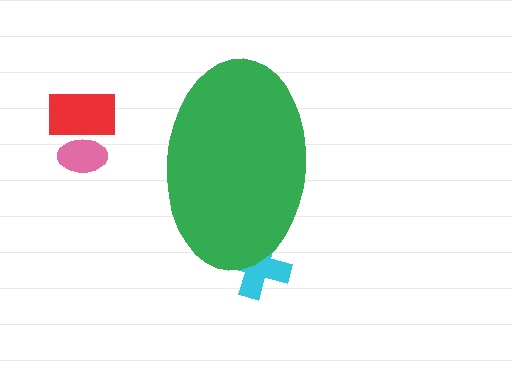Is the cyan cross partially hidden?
Yes, the cyan cross is partially hidden behind the green ellipse.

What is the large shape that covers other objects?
A green ellipse.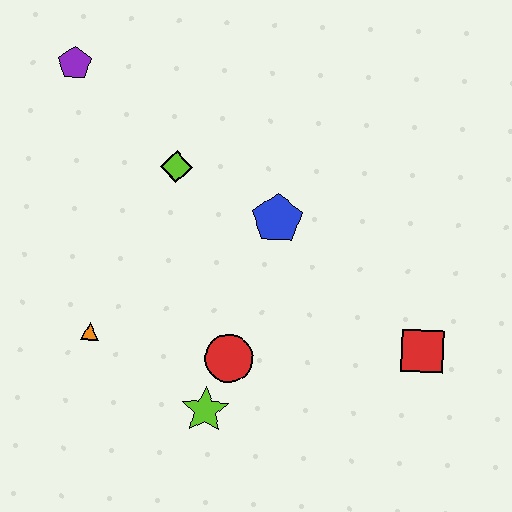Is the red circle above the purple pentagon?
No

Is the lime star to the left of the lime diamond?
No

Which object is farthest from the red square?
The purple pentagon is farthest from the red square.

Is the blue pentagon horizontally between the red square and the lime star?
Yes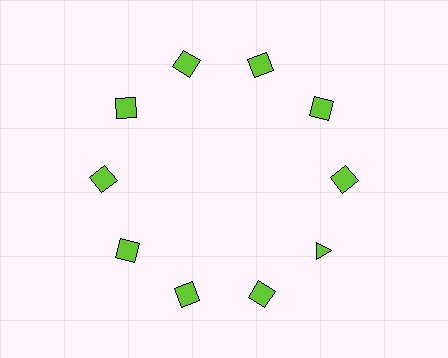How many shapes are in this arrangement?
There are 10 shapes arranged in a ring pattern.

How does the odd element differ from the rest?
It has a different shape: triangle instead of square.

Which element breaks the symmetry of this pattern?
The lime triangle at roughly the 4 o'clock position breaks the symmetry. All other shapes are lime squares.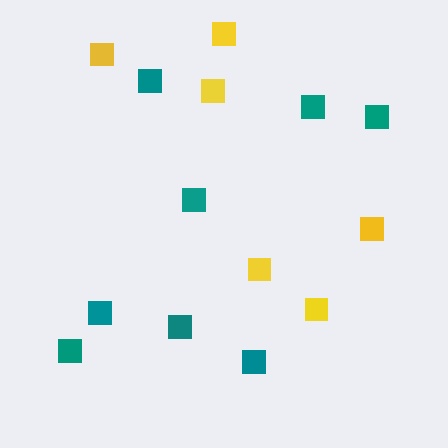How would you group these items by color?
There are 2 groups: one group of teal squares (8) and one group of yellow squares (6).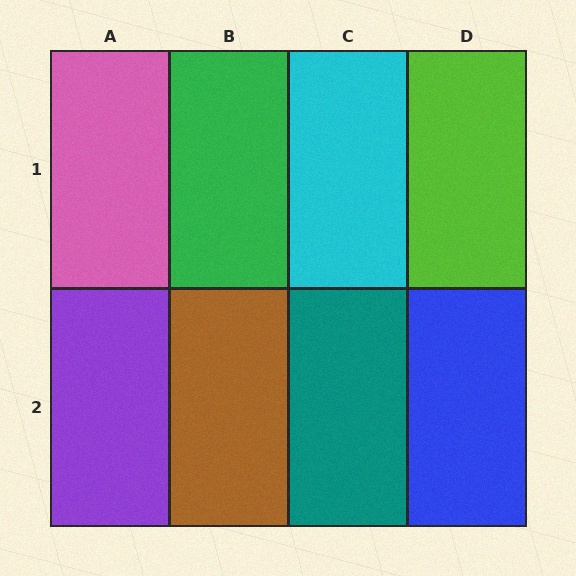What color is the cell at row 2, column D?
Blue.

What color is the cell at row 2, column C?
Teal.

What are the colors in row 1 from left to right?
Pink, green, cyan, lime.